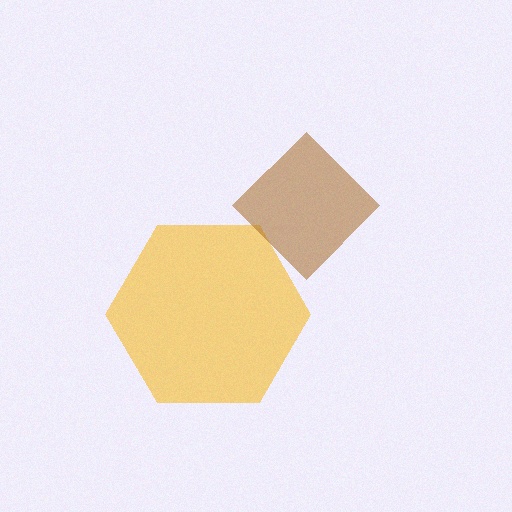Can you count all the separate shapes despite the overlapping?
Yes, there are 2 separate shapes.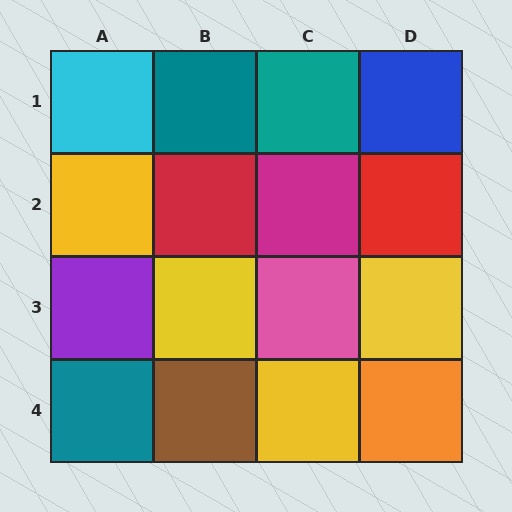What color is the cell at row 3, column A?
Purple.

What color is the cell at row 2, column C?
Magenta.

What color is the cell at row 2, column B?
Red.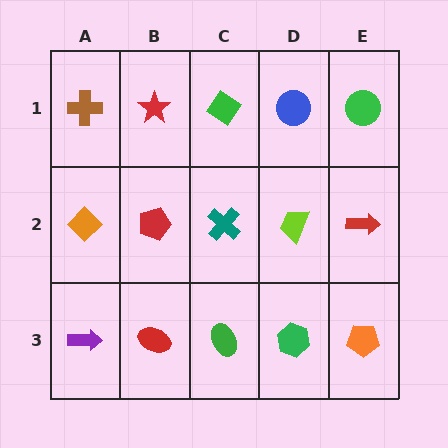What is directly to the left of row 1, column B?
A brown cross.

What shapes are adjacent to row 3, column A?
An orange diamond (row 2, column A), a red ellipse (row 3, column B).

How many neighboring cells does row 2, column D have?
4.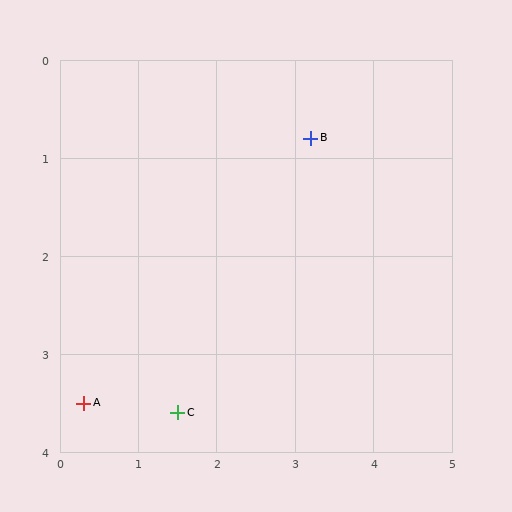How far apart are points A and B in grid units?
Points A and B are about 4.0 grid units apart.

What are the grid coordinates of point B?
Point B is at approximately (3.2, 0.8).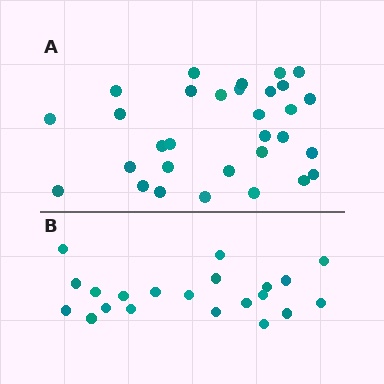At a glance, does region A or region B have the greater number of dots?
Region A (the top region) has more dots.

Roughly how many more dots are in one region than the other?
Region A has roughly 10 or so more dots than region B.